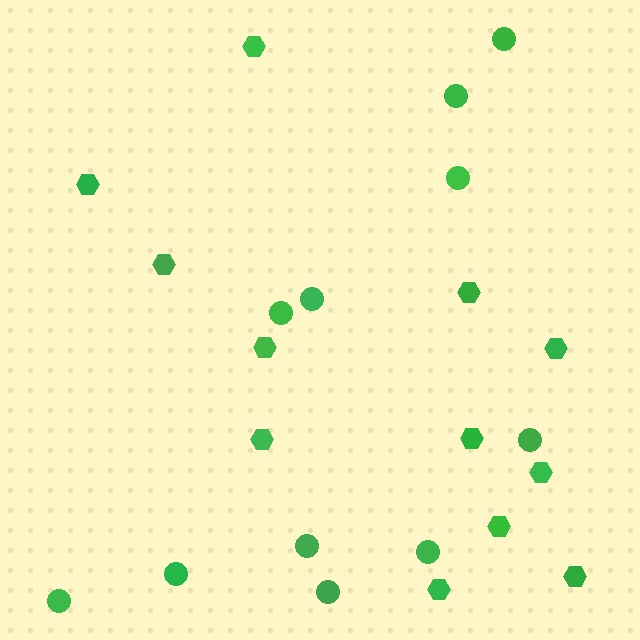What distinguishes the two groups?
There are 2 groups: one group of hexagons (12) and one group of circles (11).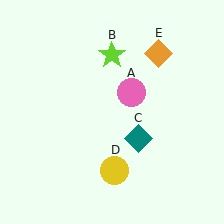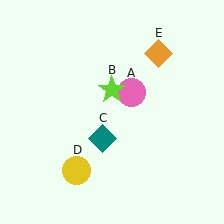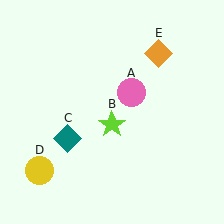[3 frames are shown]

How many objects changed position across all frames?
3 objects changed position: lime star (object B), teal diamond (object C), yellow circle (object D).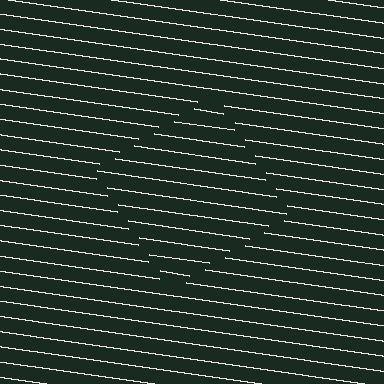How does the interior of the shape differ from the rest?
The interior of the shape contains the same grating, shifted by half a period — the contour is defined by the phase discontinuity where line-ends from the inner and outer gratings abut.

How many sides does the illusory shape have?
4 sides — the line-ends trace a square.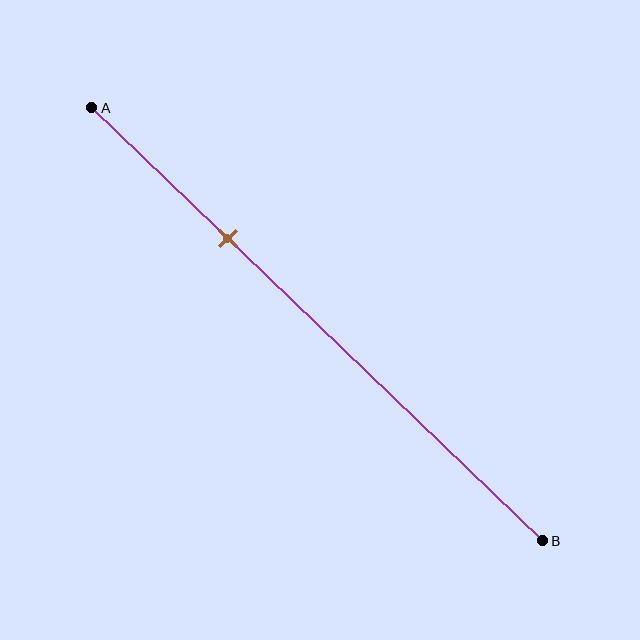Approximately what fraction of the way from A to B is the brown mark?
The brown mark is approximately 30% of the way from A to B.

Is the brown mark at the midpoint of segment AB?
No, the mark is at about 30% from A, not at the 50% midpoint.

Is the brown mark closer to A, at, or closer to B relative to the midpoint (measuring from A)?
The brown mark is closer to point A than the midpoint of segment AB.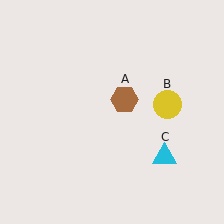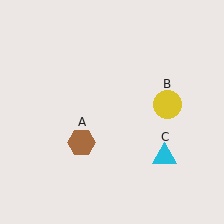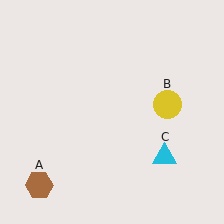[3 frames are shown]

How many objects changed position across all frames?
1 object changed position: brown hexagon (object A).